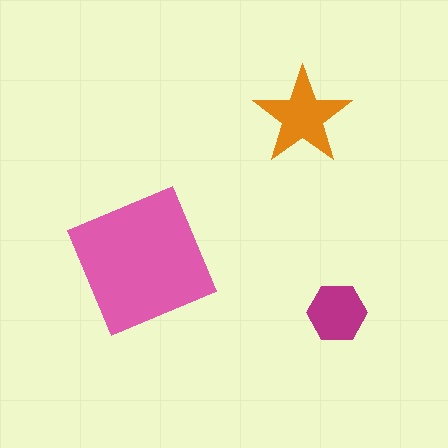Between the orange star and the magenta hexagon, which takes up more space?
The orange star.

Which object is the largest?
The pink square.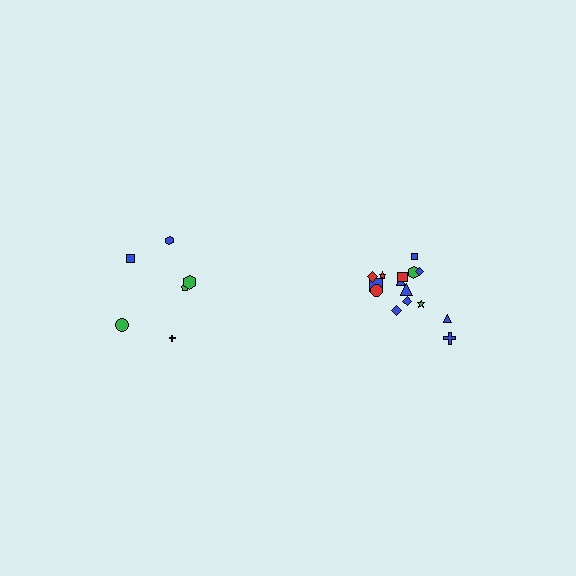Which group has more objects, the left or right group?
The right group.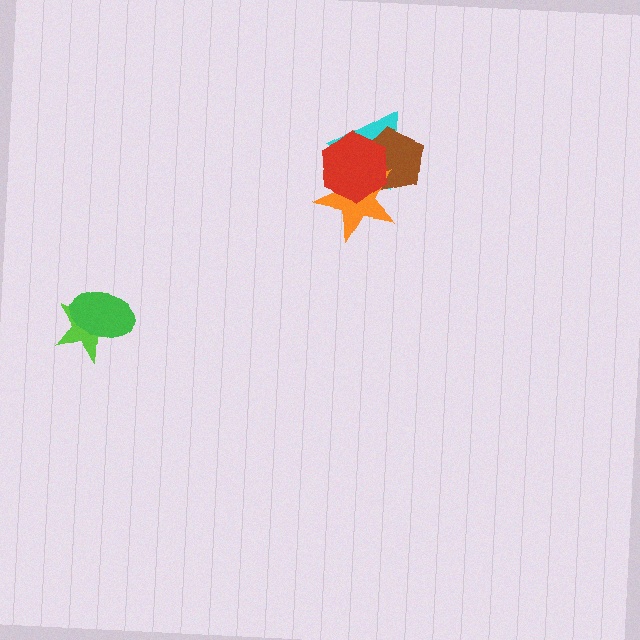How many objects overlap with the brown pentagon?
3 objects overlap with the brown pentagon.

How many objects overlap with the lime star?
1 object overlaps with the lime star.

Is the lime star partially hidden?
Yes, it is partially covered by another shape.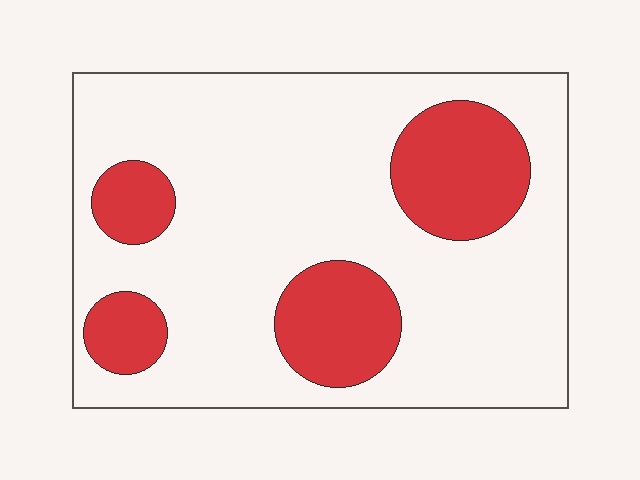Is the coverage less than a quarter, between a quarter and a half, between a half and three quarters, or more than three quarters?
Less than a quarter.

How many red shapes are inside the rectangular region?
4.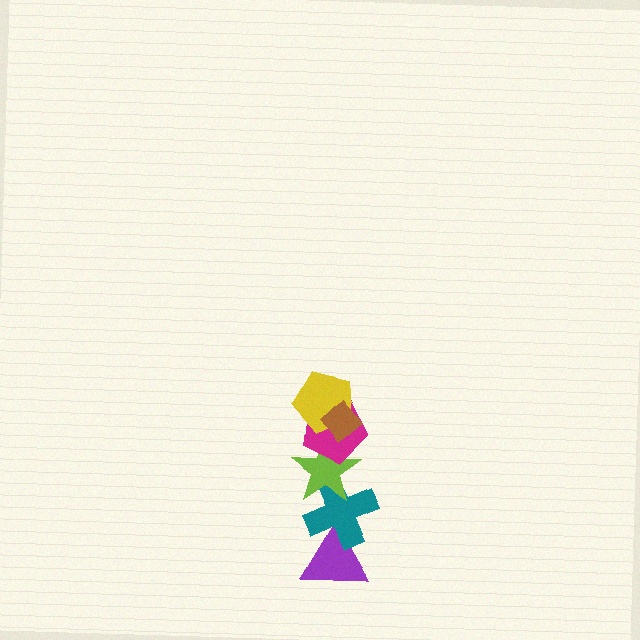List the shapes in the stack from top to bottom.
From top to bottom: the brown diamond, the yellow pentagon, the magenta pentagon, the lime star, the teal cross, the purple triangle.